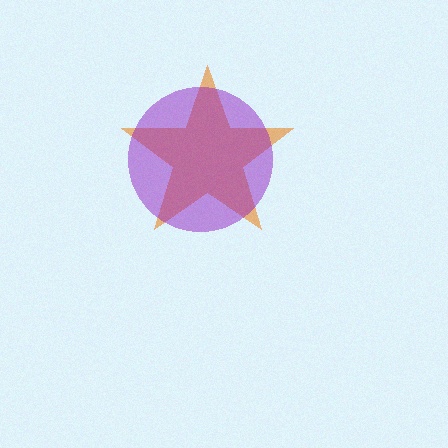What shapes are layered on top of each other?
The layered shapes are: an orange star, a purple circle.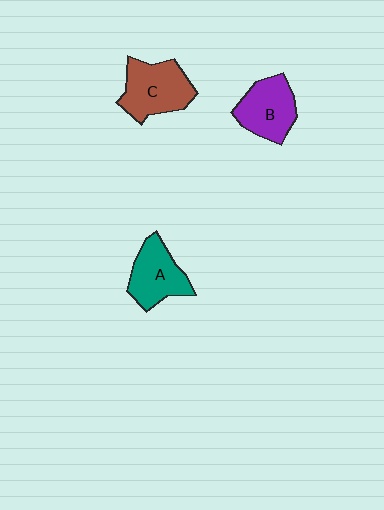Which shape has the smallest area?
Shape A (teal).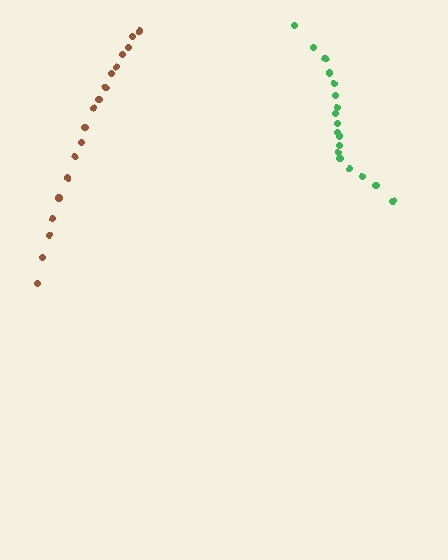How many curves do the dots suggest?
There are 2 distinct paths.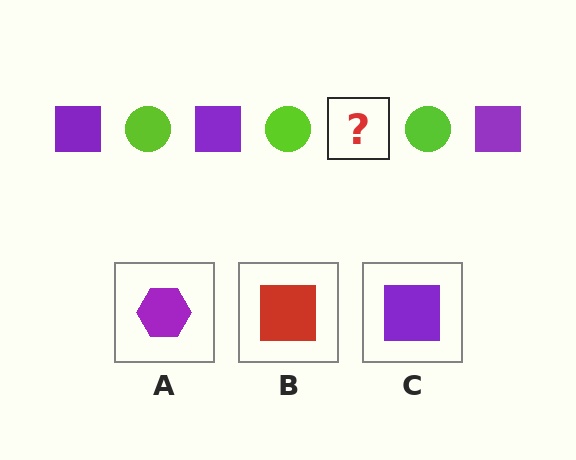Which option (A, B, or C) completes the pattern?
C.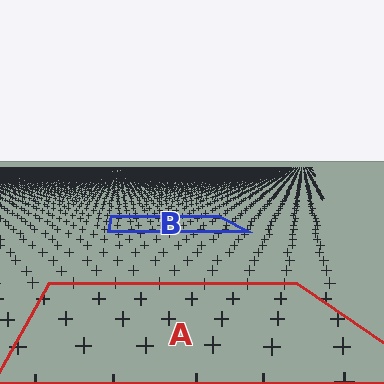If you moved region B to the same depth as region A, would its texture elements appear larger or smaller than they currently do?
They would appear larger. At a closer depth, the same texture elements are projected at a bigger on-screen size.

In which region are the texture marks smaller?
The texture marks are smaller in region B, because it is farther away.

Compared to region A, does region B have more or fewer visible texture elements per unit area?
Region B has more texture elements per unit area — they are packed more densely because it is farther away.